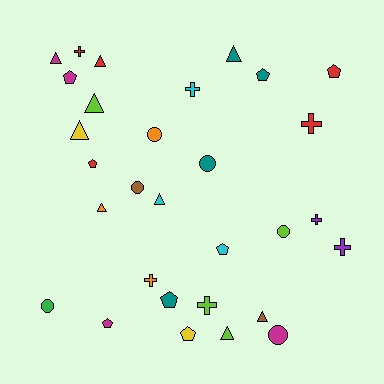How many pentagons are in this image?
There are 8 pentagons.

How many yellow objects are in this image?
There are 2 yellow objects.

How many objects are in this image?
There are 30 objects.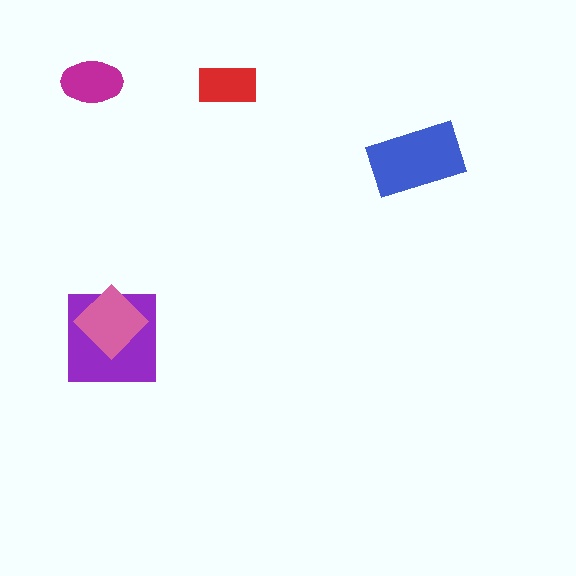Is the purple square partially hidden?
Yes, it is partially covered by another shape.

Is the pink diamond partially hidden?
No, no other shape covers it.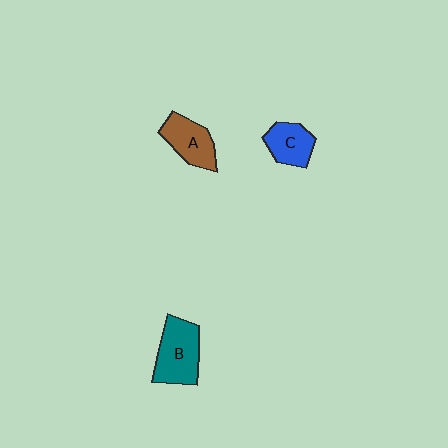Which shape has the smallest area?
Shape C (blue).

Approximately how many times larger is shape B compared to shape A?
Approximately 1.3 times.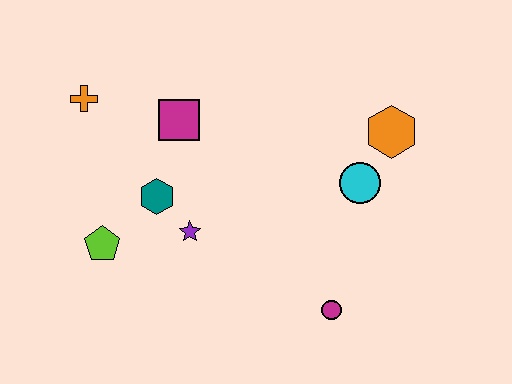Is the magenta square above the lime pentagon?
Yes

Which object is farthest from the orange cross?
The magenta circle is farthest from the orange cross.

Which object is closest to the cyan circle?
The orange hexagon is closest to the cyan circle.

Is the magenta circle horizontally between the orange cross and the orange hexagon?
Yes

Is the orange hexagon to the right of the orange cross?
Yes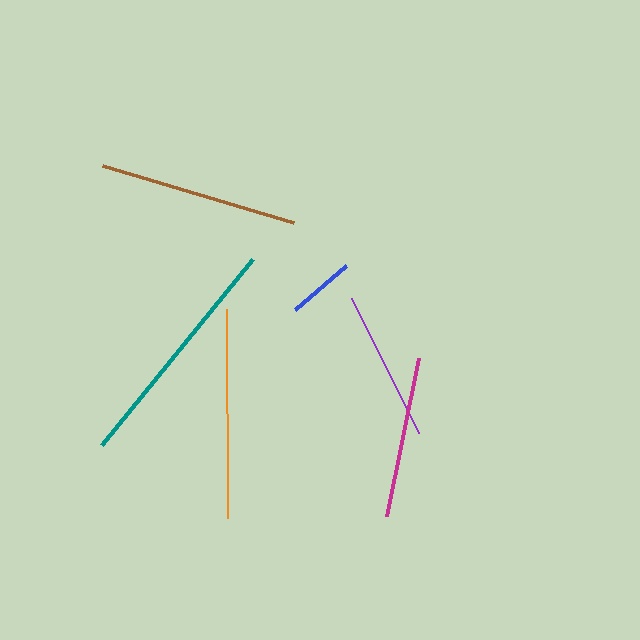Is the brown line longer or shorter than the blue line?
The brown line is longer than the blue line.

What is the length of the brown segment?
The brown segment is approximately 200 pixels long.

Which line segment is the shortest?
The blue line is the shortest at approximately 67 pixels.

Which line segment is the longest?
The teal line is the longest at approximately 240 pixels.